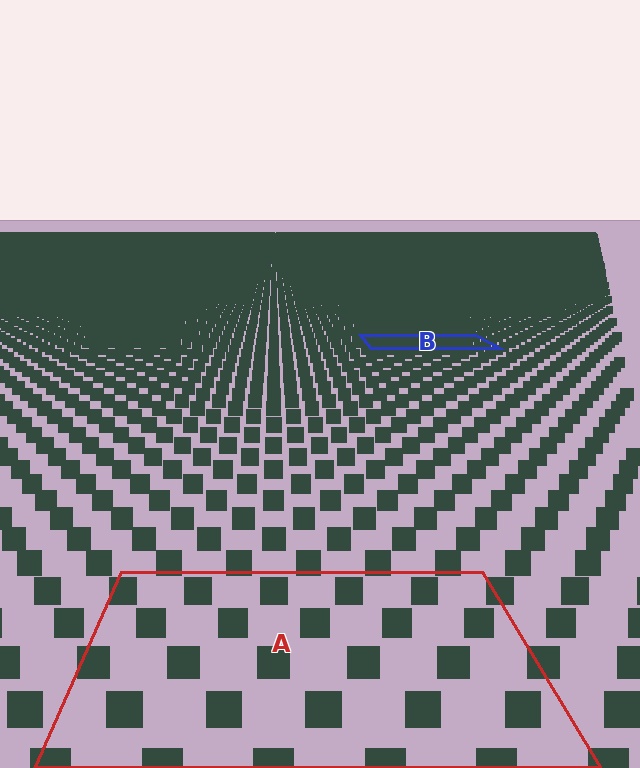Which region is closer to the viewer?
Region A is closer. The texture elements there are larger and more spread out.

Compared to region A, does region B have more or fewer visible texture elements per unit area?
Region B has more texture elements per unit area — they are packed more densely because it is farther away.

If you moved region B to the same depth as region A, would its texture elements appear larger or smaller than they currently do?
They would appear larger. At a closer depth, the same texture elements are projected at a bigger on-screen size.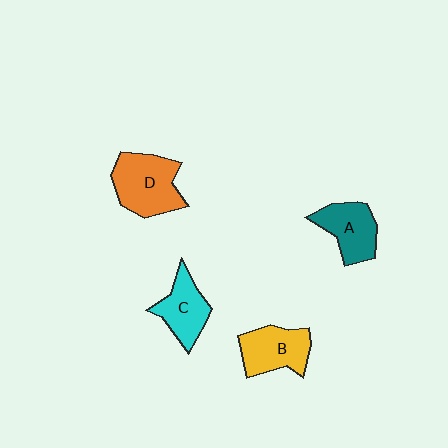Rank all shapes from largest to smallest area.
From largest to smallest: D (orange), B (yellow), A (teal), C (cyan).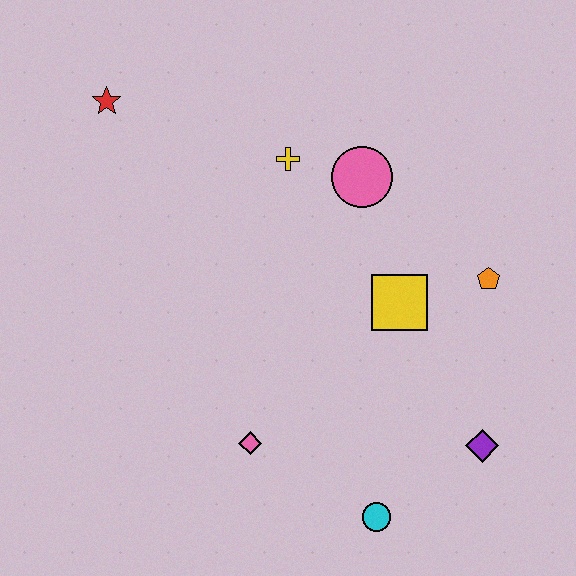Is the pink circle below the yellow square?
No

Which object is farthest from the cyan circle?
The red star is farthest from the cyan circle.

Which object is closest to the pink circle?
The yellow cross is closest to the pink circle.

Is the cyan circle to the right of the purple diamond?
No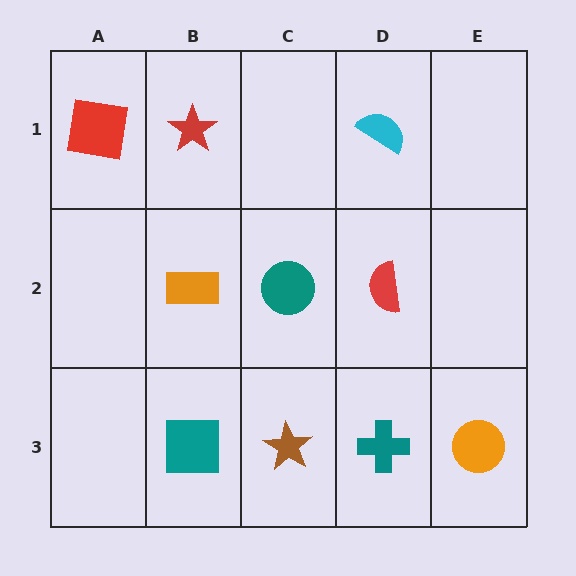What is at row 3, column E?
An orange circle.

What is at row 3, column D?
A teal cross.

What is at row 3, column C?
A brown star.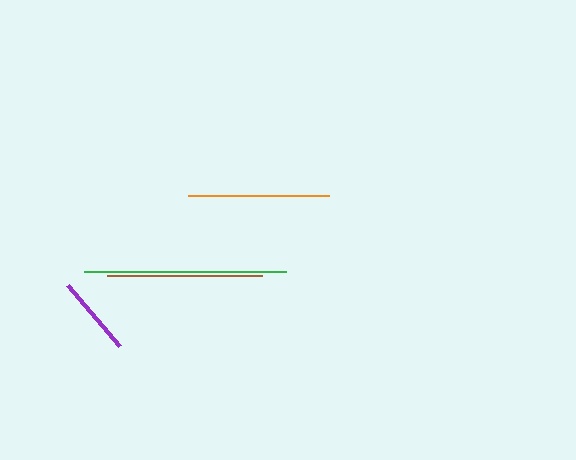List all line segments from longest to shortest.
From longest to shortest: green, brown, orange, purple.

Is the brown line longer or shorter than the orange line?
The brown line is longer than the orange line.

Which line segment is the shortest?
The purple line is the shortest at approximately 80 pixels.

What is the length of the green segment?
The green segment is approximately 201 pixels long.